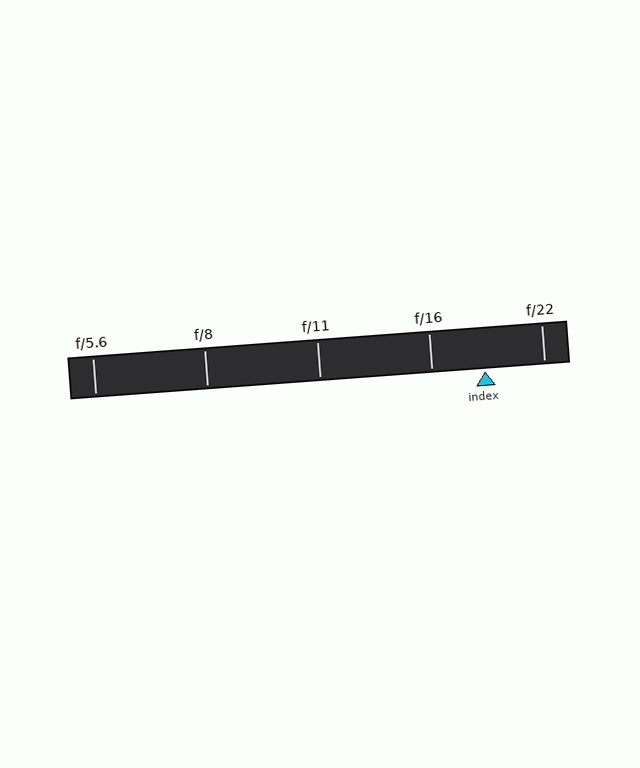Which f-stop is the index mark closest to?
The index mark is closest to f/16.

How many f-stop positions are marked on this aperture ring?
There are 5 f-stop positions marked.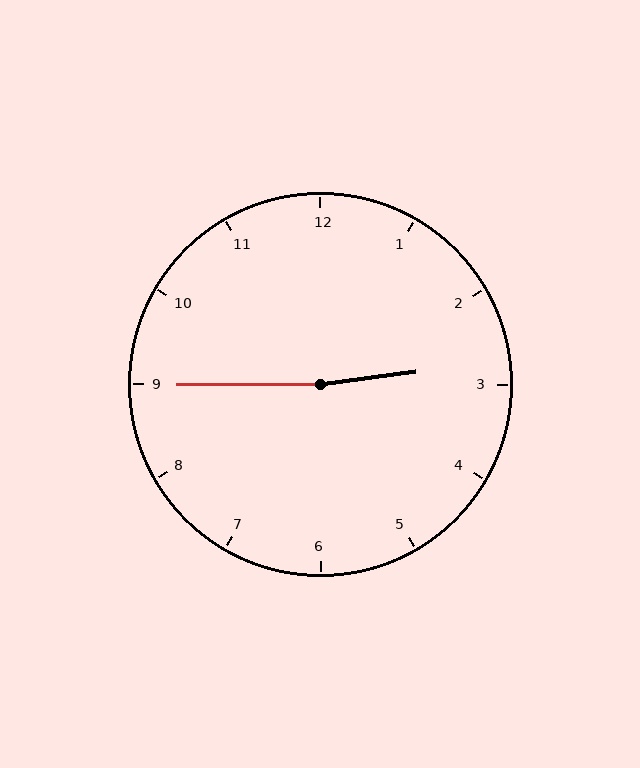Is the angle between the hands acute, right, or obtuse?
It is obtuse.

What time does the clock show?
2:45.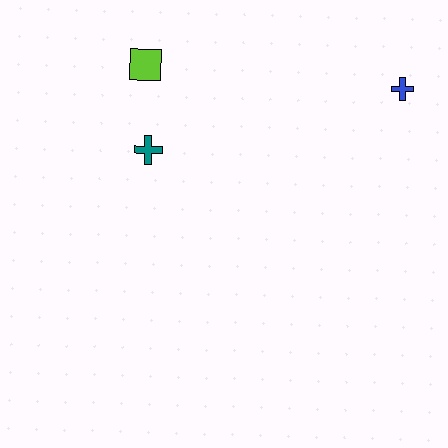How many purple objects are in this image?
There are no purple objects.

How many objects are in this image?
There are 3 objects.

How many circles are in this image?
There are no circles.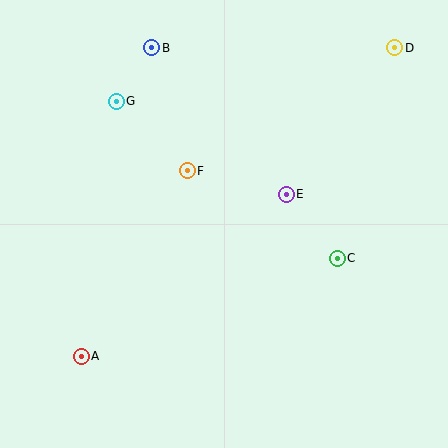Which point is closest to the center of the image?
Point F at (187, 171) is closest to the center.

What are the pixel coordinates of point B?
Point B is at (152, 48).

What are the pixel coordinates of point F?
Point F is at (187, 171).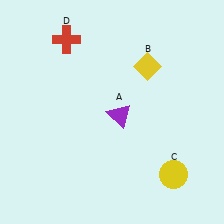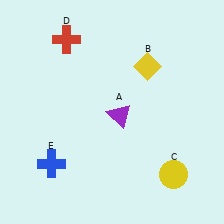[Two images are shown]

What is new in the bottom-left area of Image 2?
A blue cross (E) was added in the bottom-left area of Image 2.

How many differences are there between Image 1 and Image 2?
There is 1 difference between the two images.